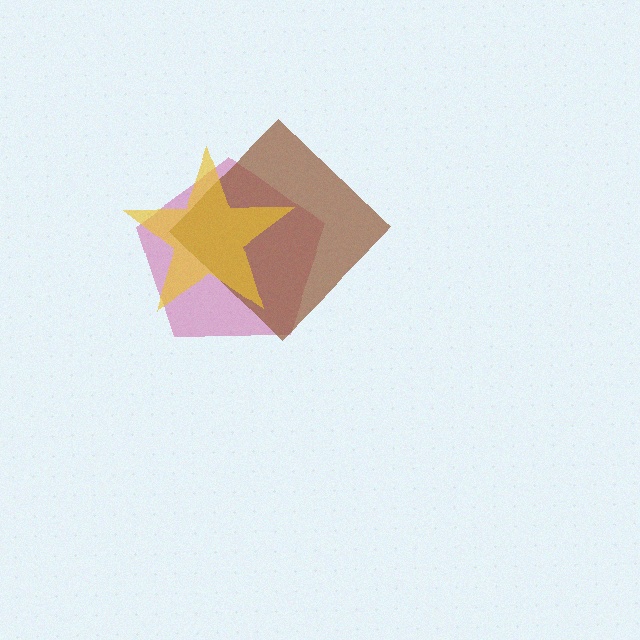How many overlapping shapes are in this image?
There are 3 overlapping shapes in the image.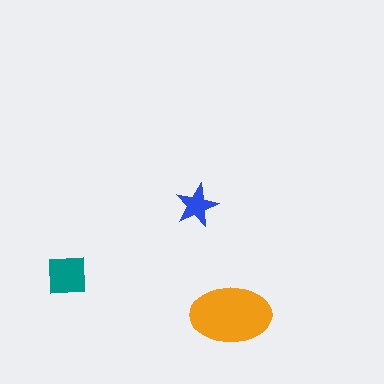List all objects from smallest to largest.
The blue star, the teal square, the orange ellipse.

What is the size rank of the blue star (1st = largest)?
3rd.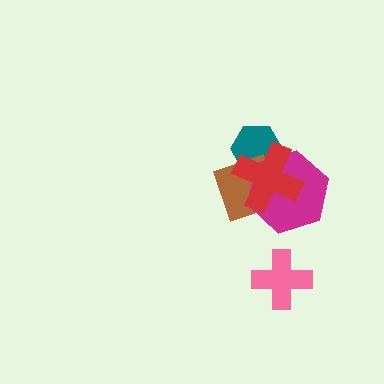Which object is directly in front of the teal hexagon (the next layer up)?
The brown diamond is directly in front of the teal hexagon.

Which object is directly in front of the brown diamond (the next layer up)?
The magenta hexagon is directly in front of the brown diamond.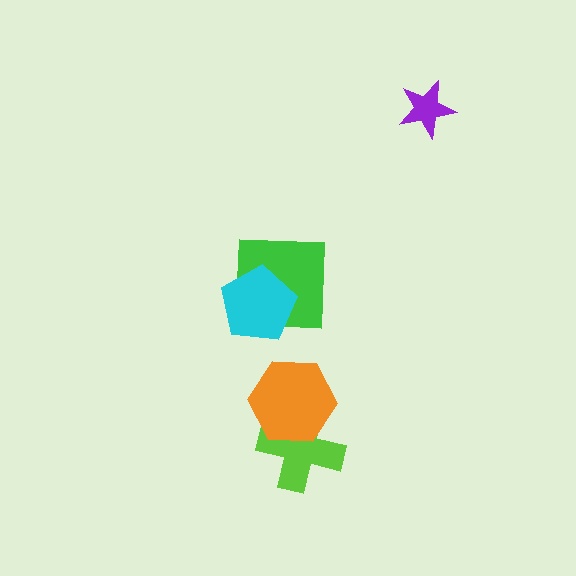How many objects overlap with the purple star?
0 objects overlap with the purple star.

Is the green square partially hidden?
Yes, it is partially covered by another shape.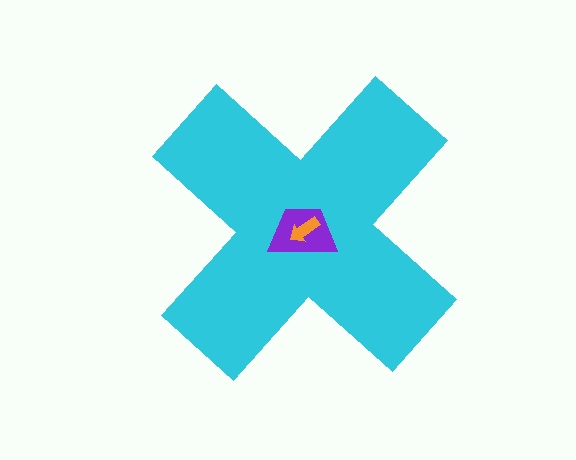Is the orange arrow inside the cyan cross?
Yes.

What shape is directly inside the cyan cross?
The purple trapezoid.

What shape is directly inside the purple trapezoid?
The orange arrow.